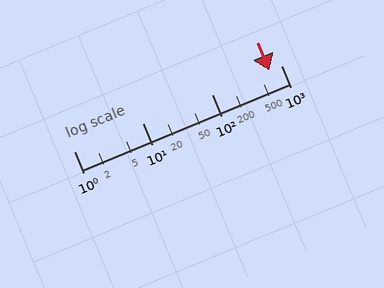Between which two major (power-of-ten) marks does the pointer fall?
The pointer is between 100 and 1000.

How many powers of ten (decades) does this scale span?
The scale spans 3 decades, from 1 to 1000.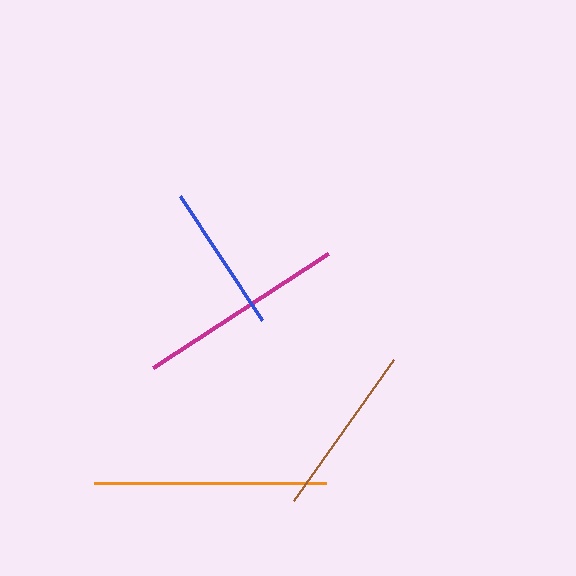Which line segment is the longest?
The orange line is the longest at approximately 232 pixels.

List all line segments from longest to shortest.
From longest to shortest: orange, magenta, brown, blue.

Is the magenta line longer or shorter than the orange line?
The orange line is longer than the magenta line.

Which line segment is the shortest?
The blue line is the shortest at approximately 148 pixels.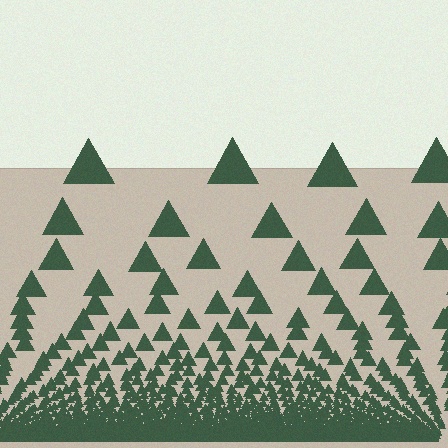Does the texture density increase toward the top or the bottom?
Density increases toward the bottom.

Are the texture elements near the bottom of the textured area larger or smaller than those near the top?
Smaller. The gradient is inverted — elements near the bottom are smaller and denser.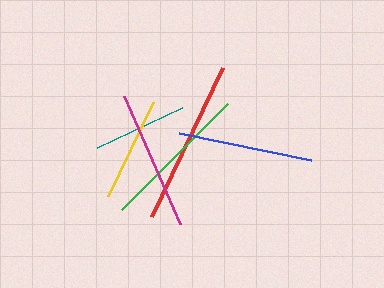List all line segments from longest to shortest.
From longest to shortest: red, green, magenta, blue, yellow, teal.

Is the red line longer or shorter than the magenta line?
The red line is longer than the magenta line.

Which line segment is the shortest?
The teal line is the shortest at approximately 94 pixels.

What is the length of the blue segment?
The blue segment is approximately 135 pixels long.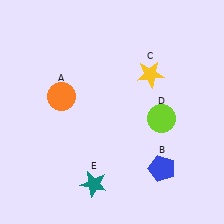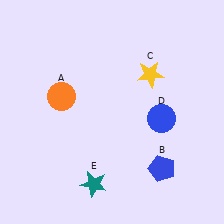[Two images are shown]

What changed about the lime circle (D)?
In Image 1, D is lime. In Image 2, it changed to blue.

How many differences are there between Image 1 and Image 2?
There is 1 difference between the two images.